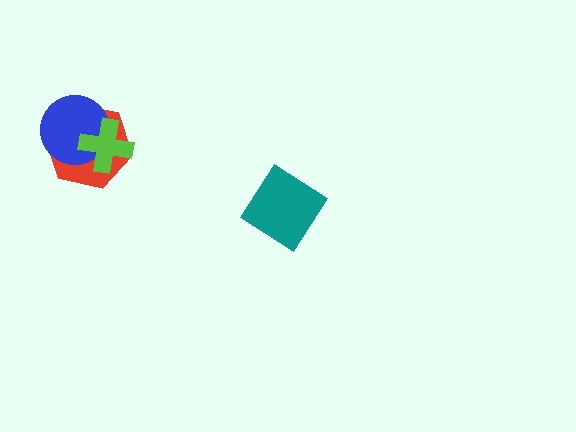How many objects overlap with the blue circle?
2 objects overlap with the blue circle.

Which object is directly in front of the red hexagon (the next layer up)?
The blue circle is directly in front of the red hexagon.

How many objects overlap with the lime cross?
2 objects overlap with the lime cross.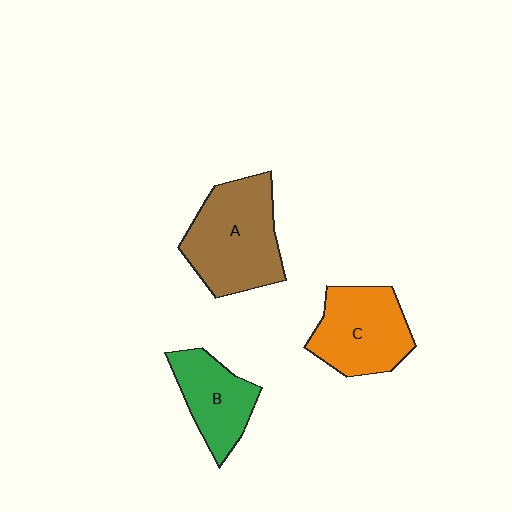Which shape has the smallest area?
Shape B (green).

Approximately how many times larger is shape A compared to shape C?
Approximately 1.2 times.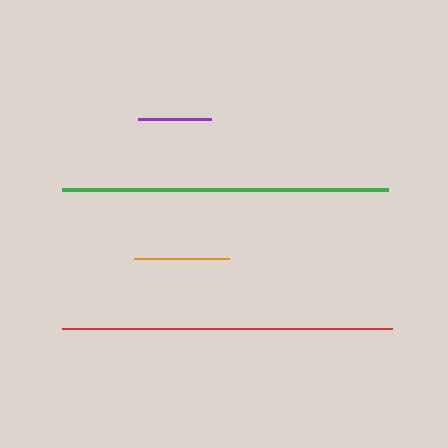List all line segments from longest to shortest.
From longest to shortest: red, green, orange, purple.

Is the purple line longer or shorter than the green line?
The green line is longer than the purple line.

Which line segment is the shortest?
The purple line is the shortest at approximately 73 pixels.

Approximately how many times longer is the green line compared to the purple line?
The green line is approximately 4.4 times the length of the purple line.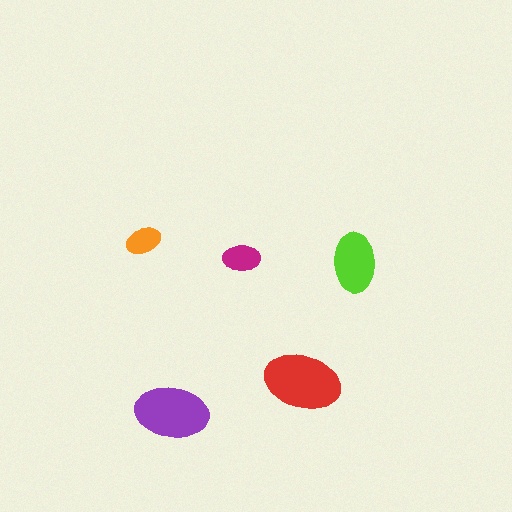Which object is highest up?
The orange ellipse is topmost.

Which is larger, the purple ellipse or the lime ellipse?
The purple one.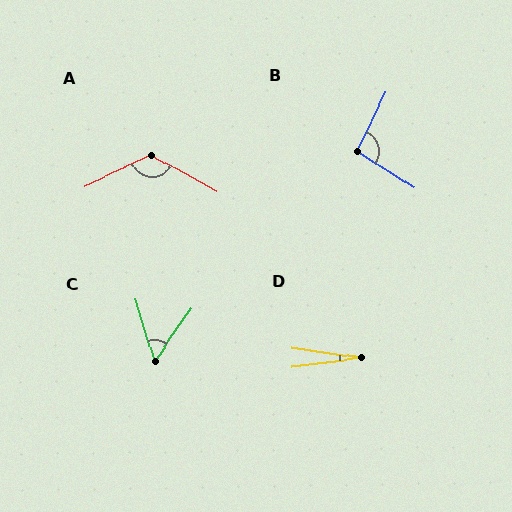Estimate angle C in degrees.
Approximately 52 degrees.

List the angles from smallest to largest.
D (16°), C (52°), B (97°), A (126°).